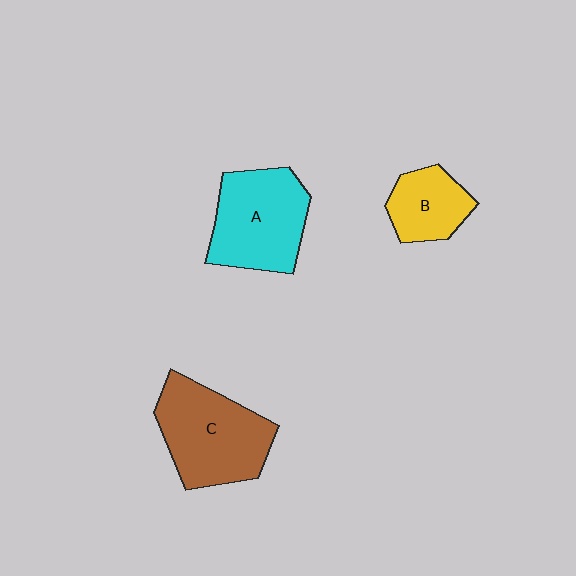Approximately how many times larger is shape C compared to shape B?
Approximately 1.8 times.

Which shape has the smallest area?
Shape B (yellow).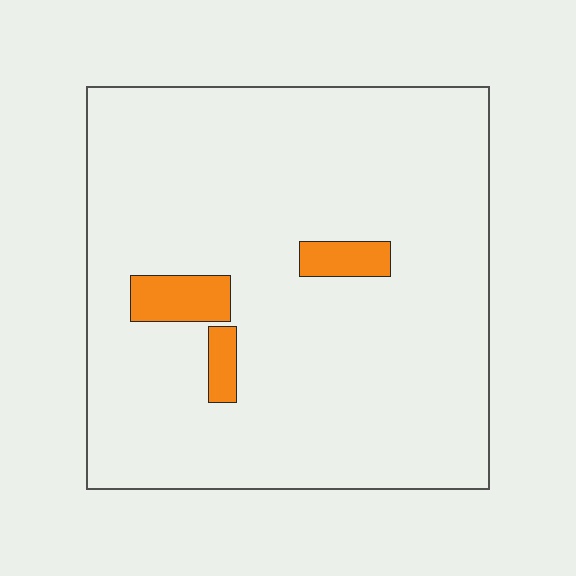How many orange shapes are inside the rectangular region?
3.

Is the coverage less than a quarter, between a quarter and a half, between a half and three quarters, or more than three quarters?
Less than a quarter.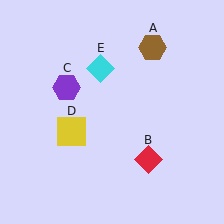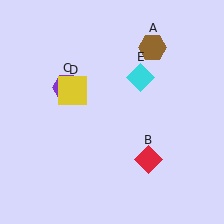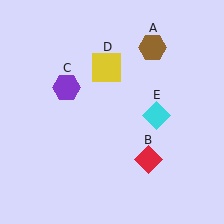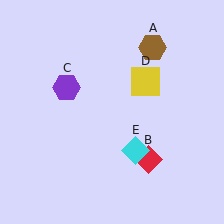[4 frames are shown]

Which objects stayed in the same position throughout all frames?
Brown hexagon (object A) and red diamond (object B) and purple hexagon (object C) remained stationary.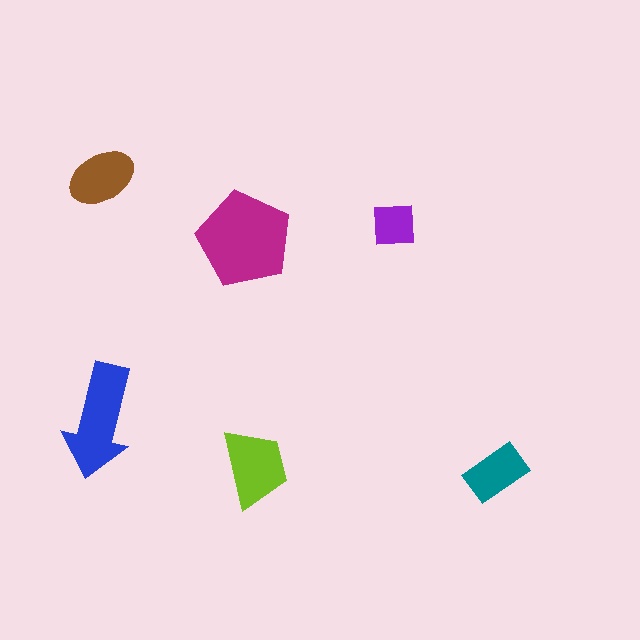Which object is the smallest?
The purple square.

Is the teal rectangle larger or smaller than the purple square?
Larger.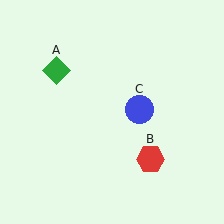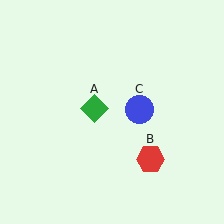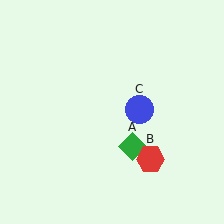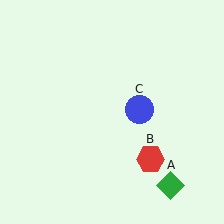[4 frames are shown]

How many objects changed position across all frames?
1 object changed position: green diamond (object A).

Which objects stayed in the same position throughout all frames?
Red hexagon (object B) and blue circle (object C) remained stationary.